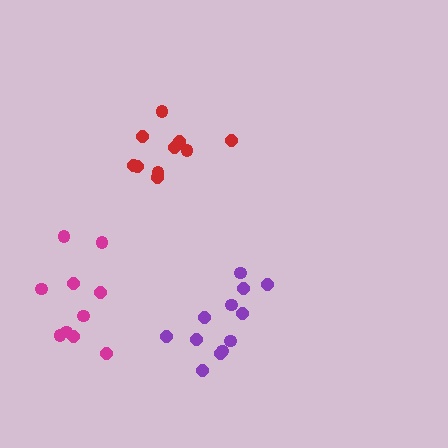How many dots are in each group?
Group 1: 10 dots, Group 2: 10 dots, Group 3: 12 dots (32 total).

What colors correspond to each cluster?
The clusters are colored: magenta, red, purple.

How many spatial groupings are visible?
There are 3 spatial groupings.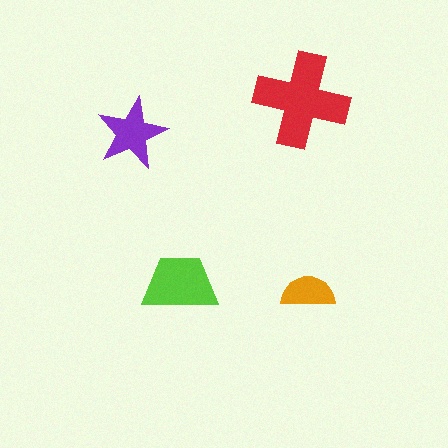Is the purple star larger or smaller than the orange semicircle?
Larger.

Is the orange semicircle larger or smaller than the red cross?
Smaller.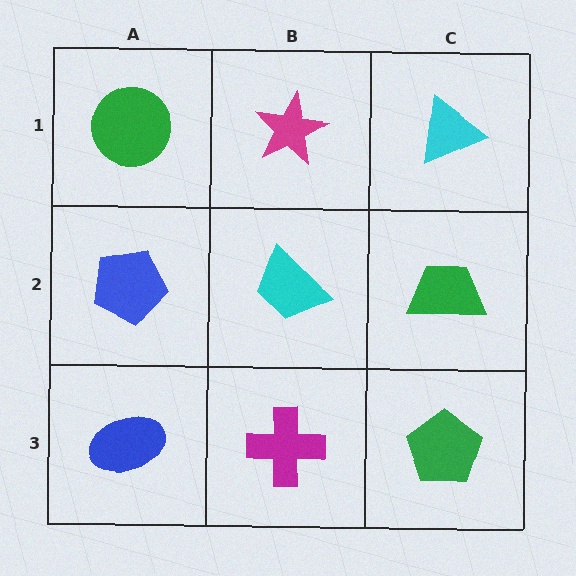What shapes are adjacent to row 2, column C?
A cyan triangle (row 1, column C), a green pentagon (row 3, column C), a cyan trapezoid (row 2, column B).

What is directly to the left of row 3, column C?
A magenta cross.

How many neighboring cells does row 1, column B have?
3.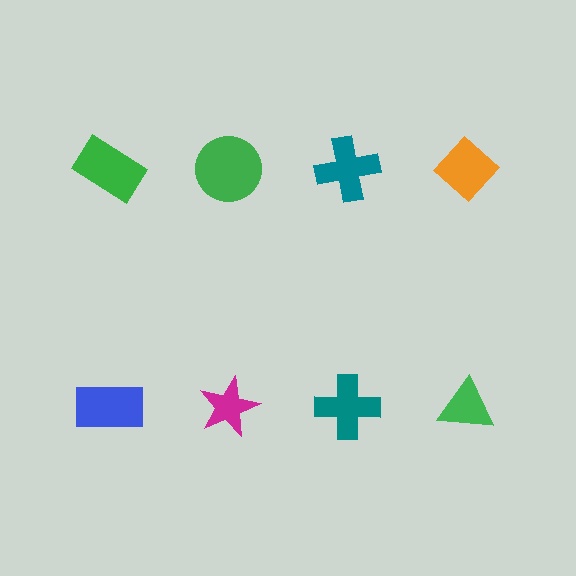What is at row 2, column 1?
A blue rectangle.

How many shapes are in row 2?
4 shapes.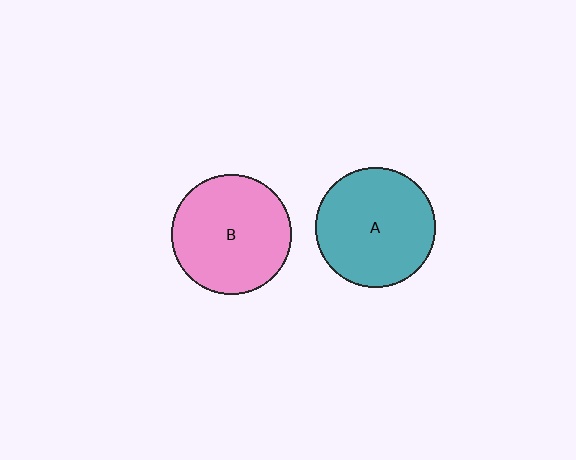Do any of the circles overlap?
No, none of the circles overlap.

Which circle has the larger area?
Circle B (pink).